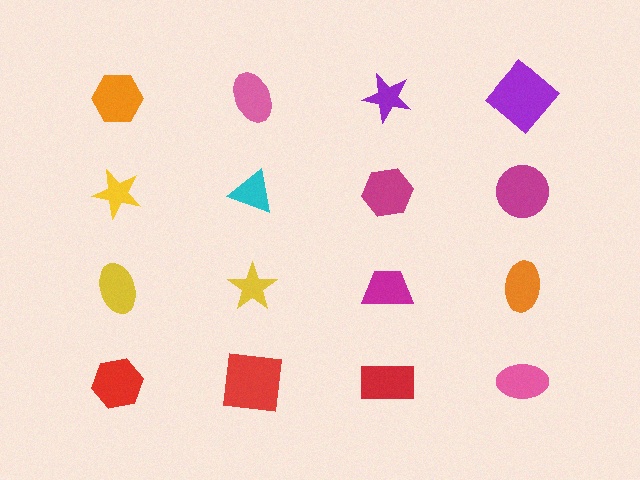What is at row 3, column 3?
A magenta trapezoid.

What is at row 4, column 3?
A red rectangle.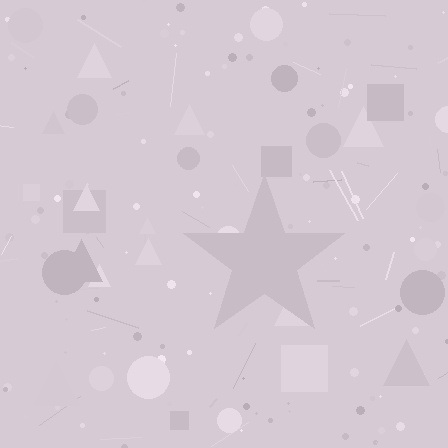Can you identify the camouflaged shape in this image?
The camouflaged shape is a star.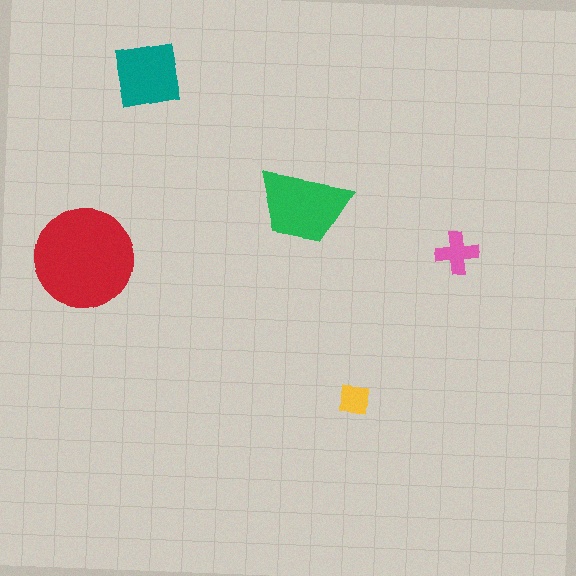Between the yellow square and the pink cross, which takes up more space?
The pink cross.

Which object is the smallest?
The yellow square.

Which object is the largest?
The red circle.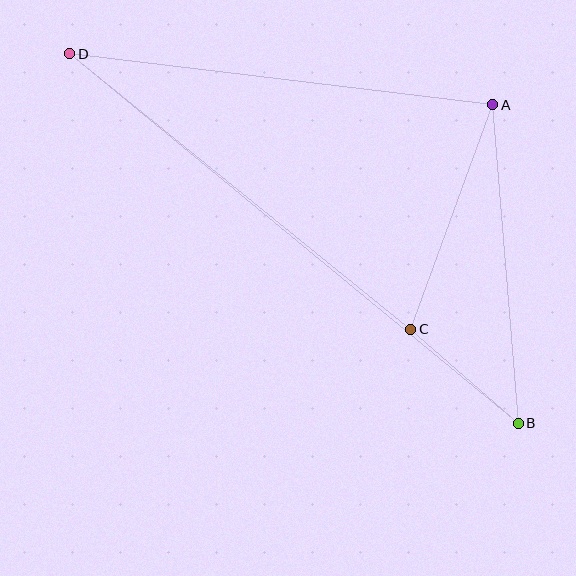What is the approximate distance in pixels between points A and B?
The distance between A and B is approximately 319 pixels.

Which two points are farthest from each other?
Points B and D are farthest from each other.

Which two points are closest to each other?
Points B and C are closest to each other.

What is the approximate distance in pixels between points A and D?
The distance between A and D is approximately 426 pixels.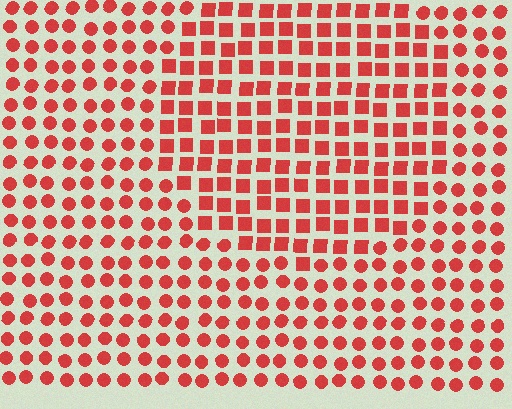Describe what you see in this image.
The image is filled with small red elements arranged in a uniform grid. A circle-shaped region contains squares, while the surrounding area contains circles. The boundary is defined purely by the change in element shape.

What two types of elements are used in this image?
The image uses squares inside the circle region and circles outside it.